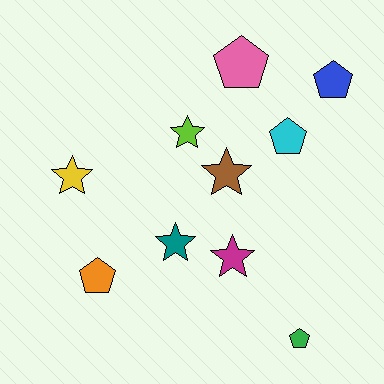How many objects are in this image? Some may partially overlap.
There are 10 objects.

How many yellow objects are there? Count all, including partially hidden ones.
There is 1 yellow object.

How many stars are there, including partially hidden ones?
There are 5 stars.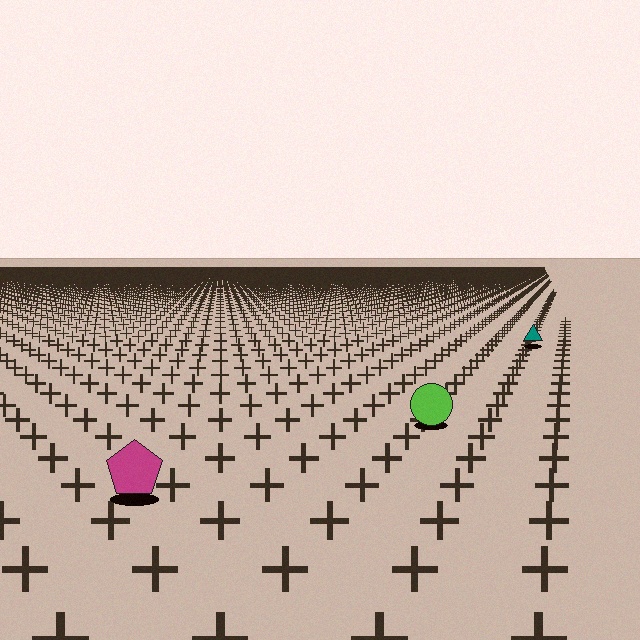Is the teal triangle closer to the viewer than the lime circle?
No. The lime circle is closer — you can tell from the texture gradient: the ground texture is coarser near it.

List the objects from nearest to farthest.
From nearest to farthest: the magenta pentagon, the lime circle, the teal triangle.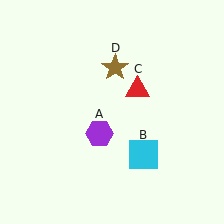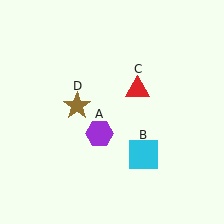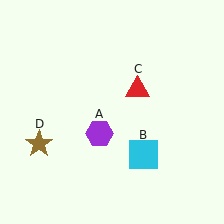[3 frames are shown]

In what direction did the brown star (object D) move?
The brown star (object D) moved down and to the left.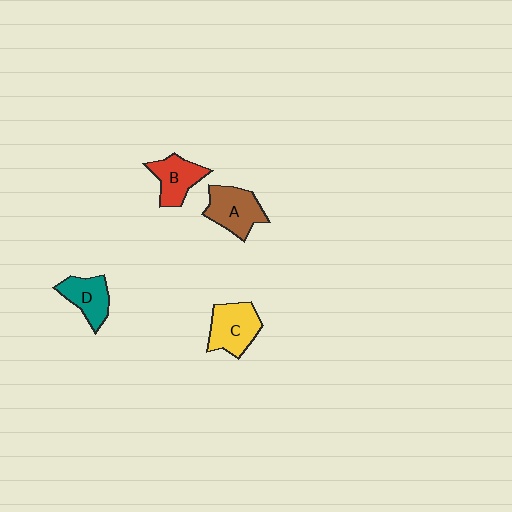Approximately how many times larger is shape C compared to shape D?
Approximately 1.3 times.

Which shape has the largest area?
Shape C (yellow).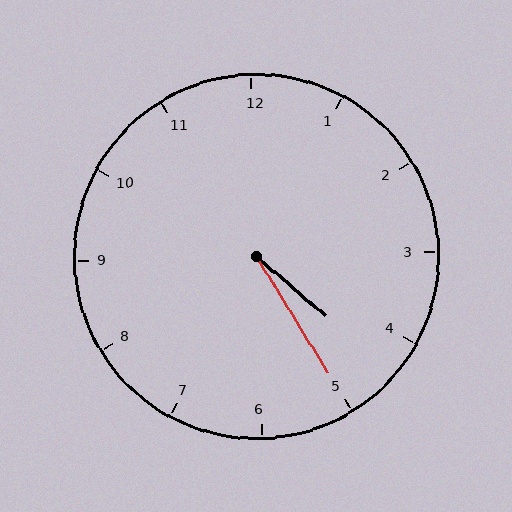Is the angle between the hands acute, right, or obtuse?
It is acute.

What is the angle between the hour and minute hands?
Approximately 18 degrees.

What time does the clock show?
4:25.